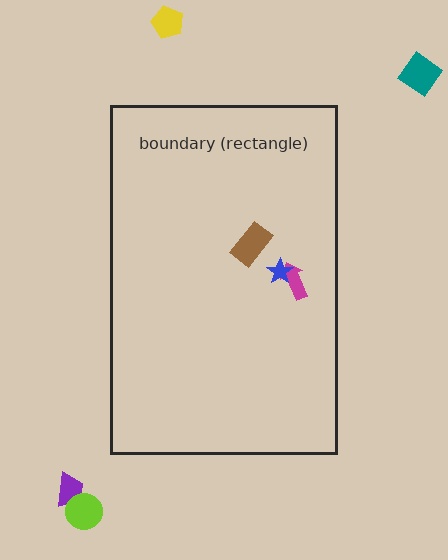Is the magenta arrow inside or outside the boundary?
Inside.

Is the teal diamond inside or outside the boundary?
Outside.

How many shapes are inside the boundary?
3 inside, 4 outside.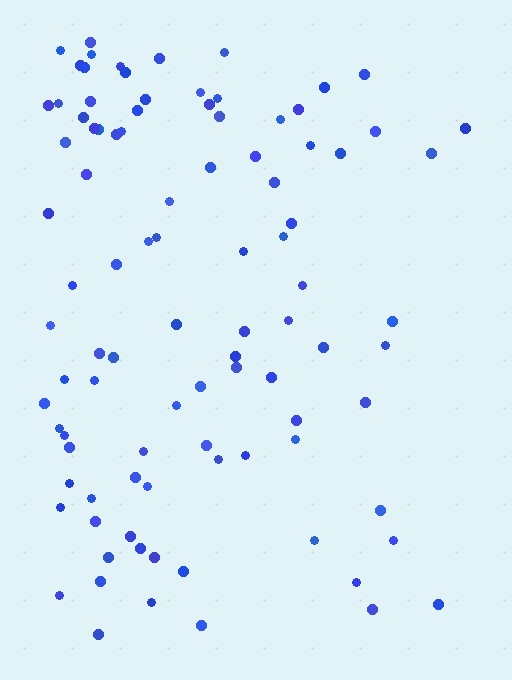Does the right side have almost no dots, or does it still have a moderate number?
Still a moderate number, just noticeably fewer than the left.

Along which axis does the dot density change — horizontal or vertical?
Horizontal.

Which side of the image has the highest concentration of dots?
The left.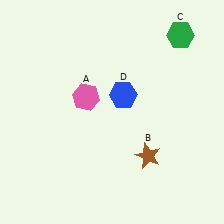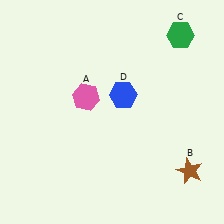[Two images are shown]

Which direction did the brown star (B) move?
The brown star (B) moved right.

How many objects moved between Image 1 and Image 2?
1 object moved between the two images.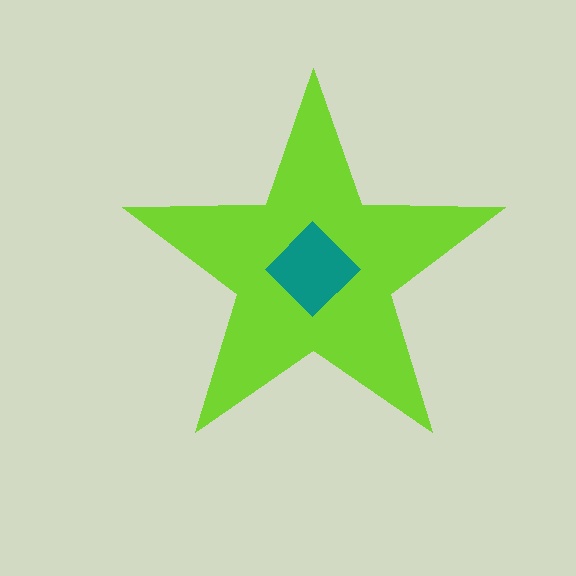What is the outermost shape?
The lime star.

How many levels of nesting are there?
2.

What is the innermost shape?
The teal diamond.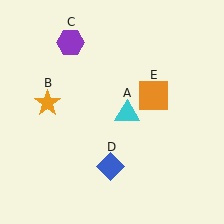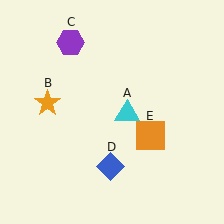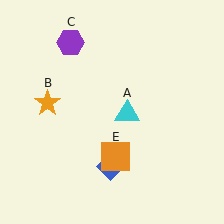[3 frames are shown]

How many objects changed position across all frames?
1 object changed position: orange square (object E).